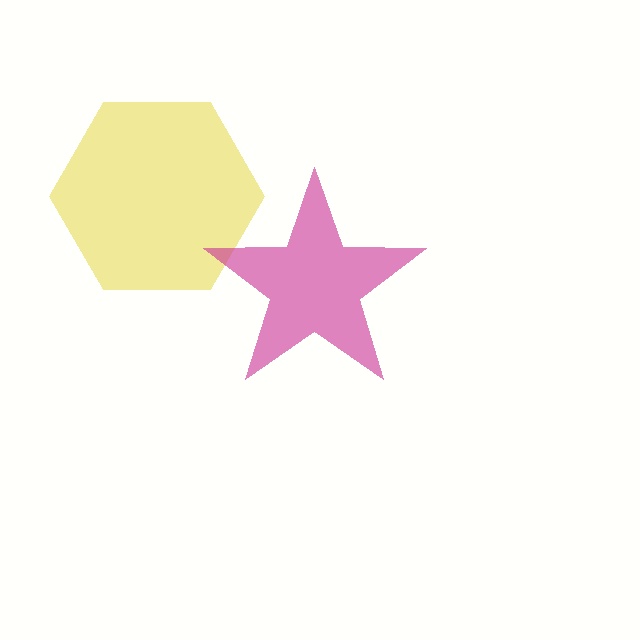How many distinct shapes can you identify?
There are 2 distinct shapes: a yellow hexagon, a magenta star.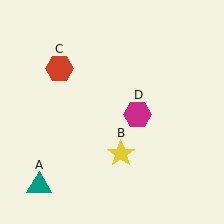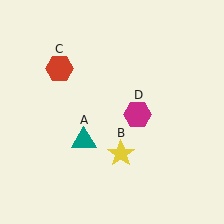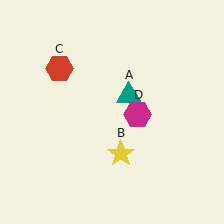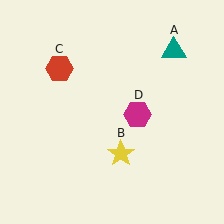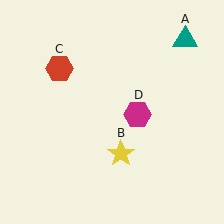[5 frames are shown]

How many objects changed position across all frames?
1 object changed position: teal triangle (object A).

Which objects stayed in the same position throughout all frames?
Yellow star (object B) and red hexagon (object C) and magenta hexagon (object D) remained stationary.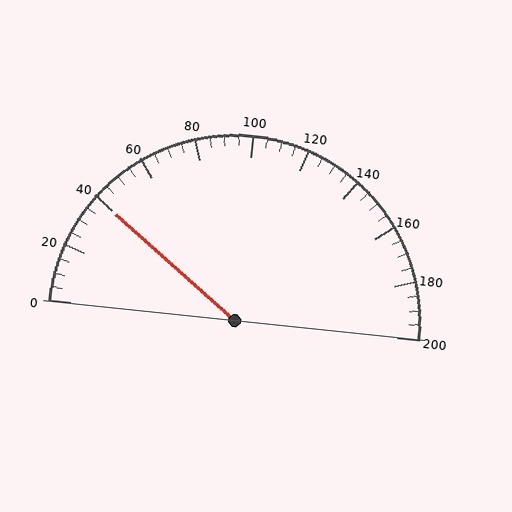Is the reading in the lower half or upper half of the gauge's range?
The reading is in the lower half of the range (0 to 200).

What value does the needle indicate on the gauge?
The needle indicates approximately 40.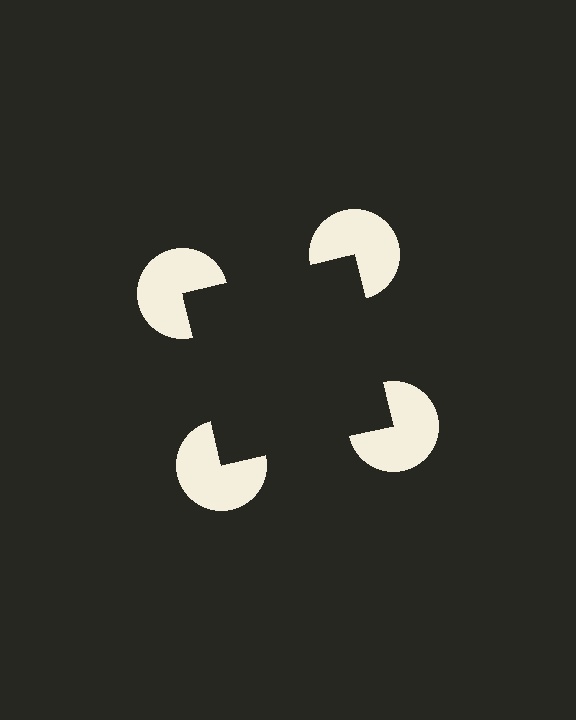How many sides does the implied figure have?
4 sides.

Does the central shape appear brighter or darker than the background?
It typically appears slightly darker than the background, even though no actual brightness change is drawn.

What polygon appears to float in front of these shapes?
An illusory square — its edges are inferred from the aligned wedge cuts in the pac-man discs, not physically drawn.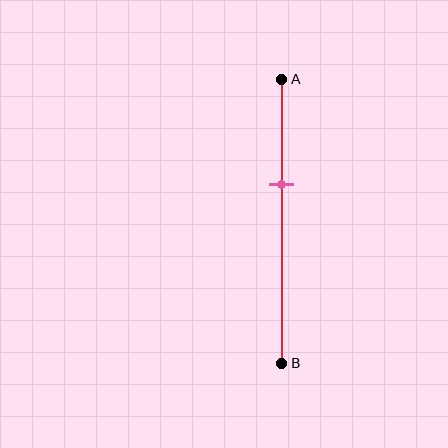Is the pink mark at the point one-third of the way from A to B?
No, the mark is at about 35% from A, not at the 33% one-third point.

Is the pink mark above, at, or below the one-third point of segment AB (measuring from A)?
The pink mark is below the one-third point of segment AB.